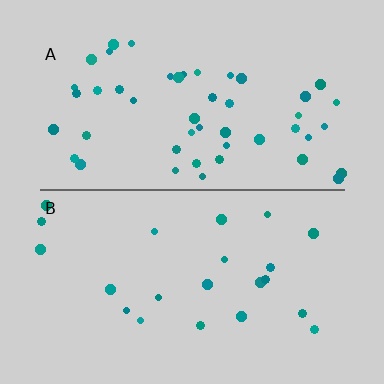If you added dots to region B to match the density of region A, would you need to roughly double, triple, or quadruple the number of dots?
Approximately double.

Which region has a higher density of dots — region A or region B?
A (the top).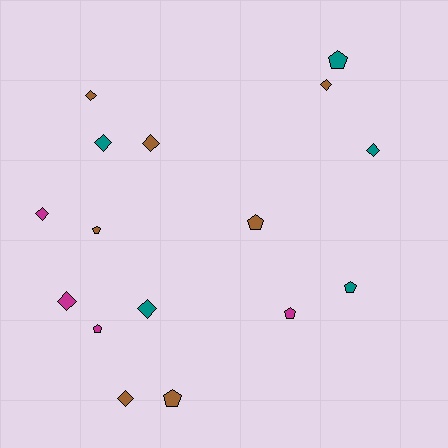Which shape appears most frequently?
Diamond, with 9 objects.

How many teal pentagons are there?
There are 2 teal pentagons.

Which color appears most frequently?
Brown, with 7 objects.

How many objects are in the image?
There are 16 objects.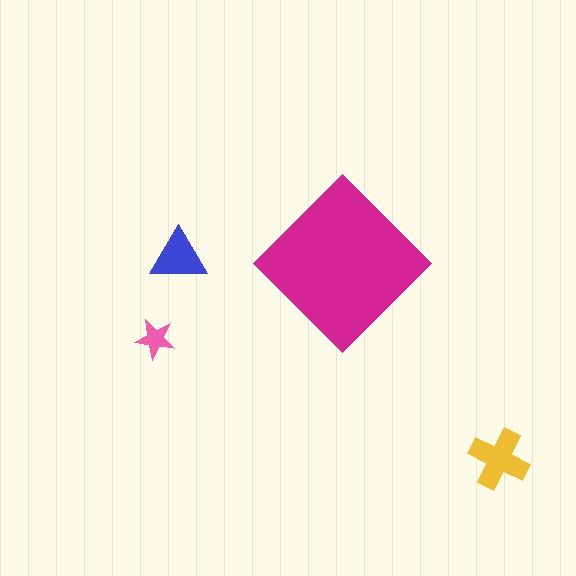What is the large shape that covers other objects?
A magenta diamond.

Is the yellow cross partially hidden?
No, the yellow cross is fully visible.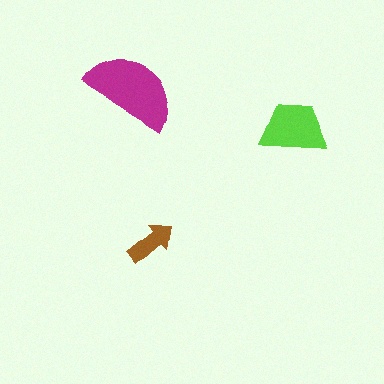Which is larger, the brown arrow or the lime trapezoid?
The lime trapezoid.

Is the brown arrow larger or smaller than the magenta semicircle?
Smaller.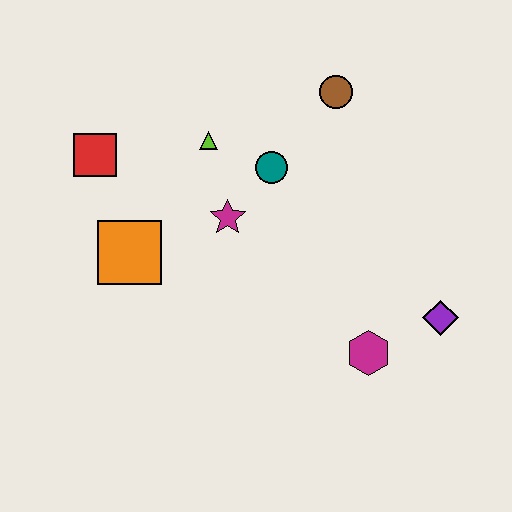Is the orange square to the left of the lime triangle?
Yes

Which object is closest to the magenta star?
The teal circle is closest to the magenta star.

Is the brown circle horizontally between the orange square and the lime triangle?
No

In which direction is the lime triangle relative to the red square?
The lime triangle is to the right of the red square.